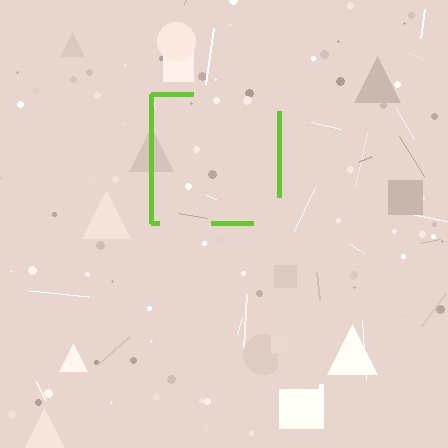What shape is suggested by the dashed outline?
The dashed outline suggests a square.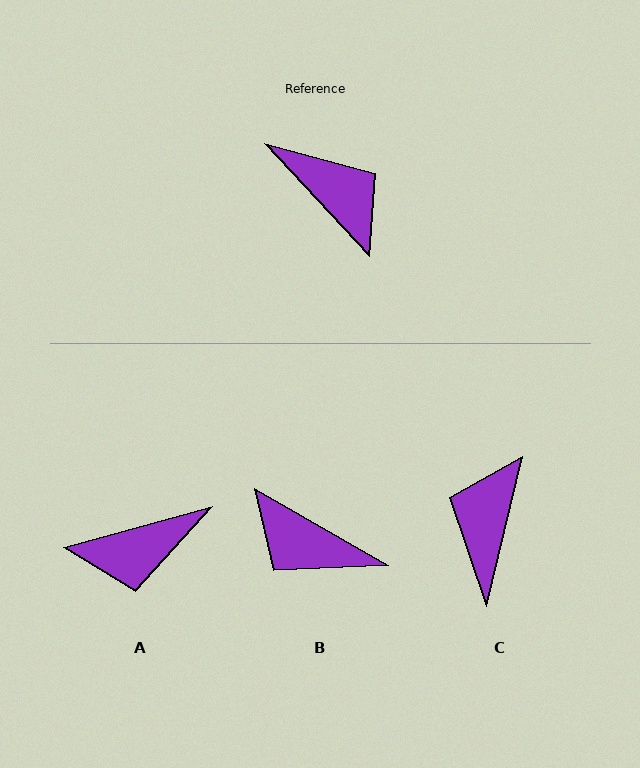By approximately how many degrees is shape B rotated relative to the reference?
Approximately 163 degrees clockwise.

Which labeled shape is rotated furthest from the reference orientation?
B, about 163 degrees away.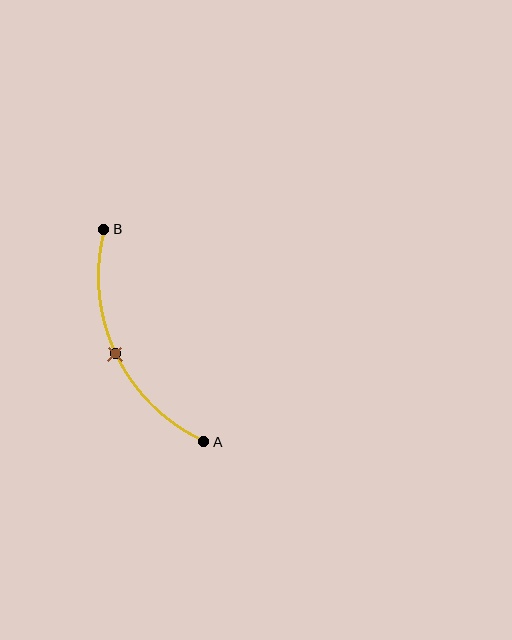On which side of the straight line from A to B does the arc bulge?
The arc bulges to the left of the straight line connecting A and B.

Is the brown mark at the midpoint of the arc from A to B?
Yes. The brown mark lies on the arc at equal arc-length from both A and B — it is the arc midpoint.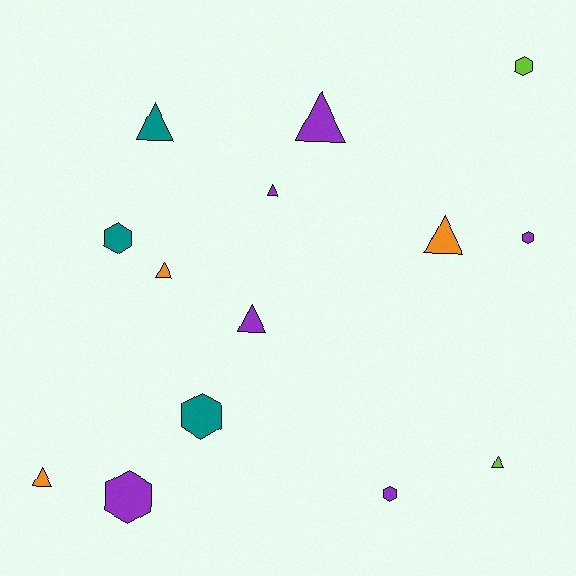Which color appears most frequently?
Purple, with 6 objects.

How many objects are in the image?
There are 14 objects.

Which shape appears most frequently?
Triangle, with 8 objects.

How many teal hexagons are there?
There are 2 teal hexagons.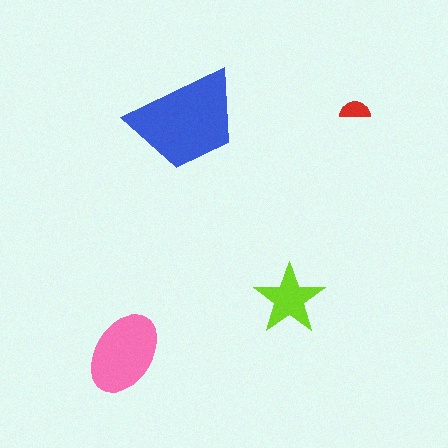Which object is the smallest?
The red semicircle.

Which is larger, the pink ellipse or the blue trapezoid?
The blue trapezoid.